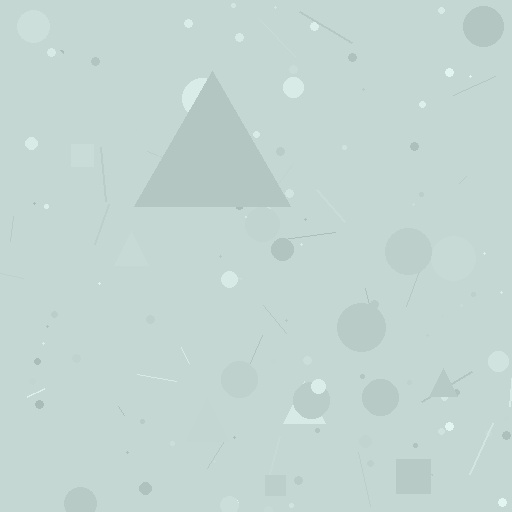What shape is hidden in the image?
A triangle is hidden in the image.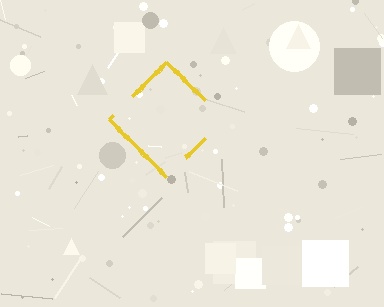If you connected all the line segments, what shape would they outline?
They would outline a diamond.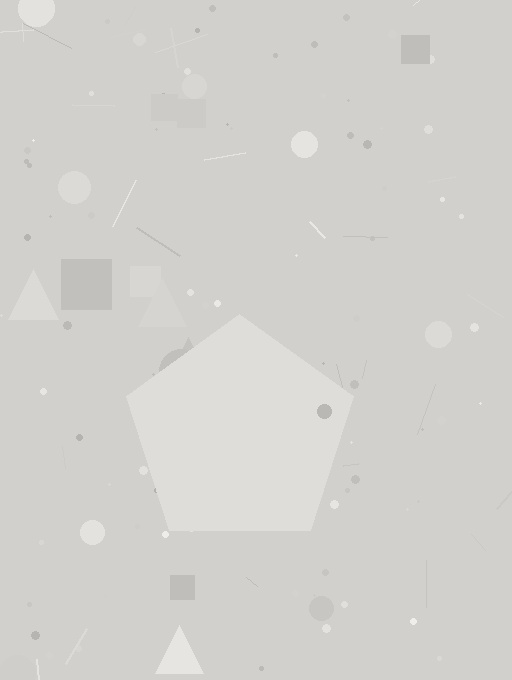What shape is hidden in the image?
A pentagon is hidden in the image.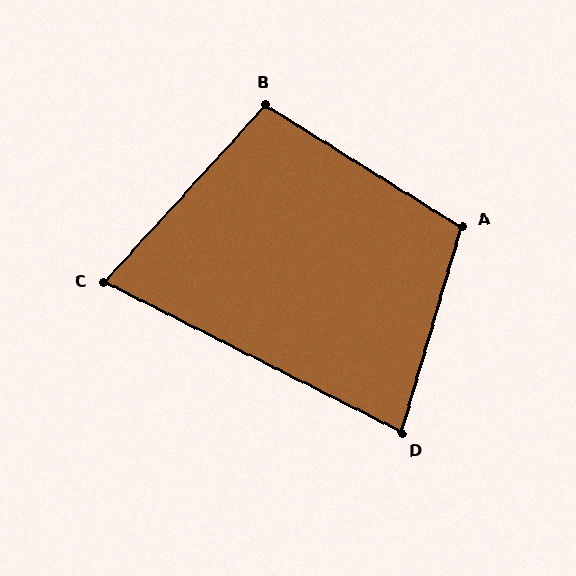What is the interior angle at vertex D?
Approximately 80 degrees (acute).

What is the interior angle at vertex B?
Approximately 100 degrees (obtuse).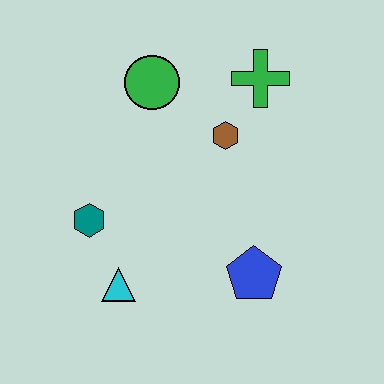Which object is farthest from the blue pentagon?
The green circle is farthest from the blue pentagon.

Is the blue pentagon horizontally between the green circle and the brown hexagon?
No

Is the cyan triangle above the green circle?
No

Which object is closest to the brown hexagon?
The green cross is closest to the brown hexagon.